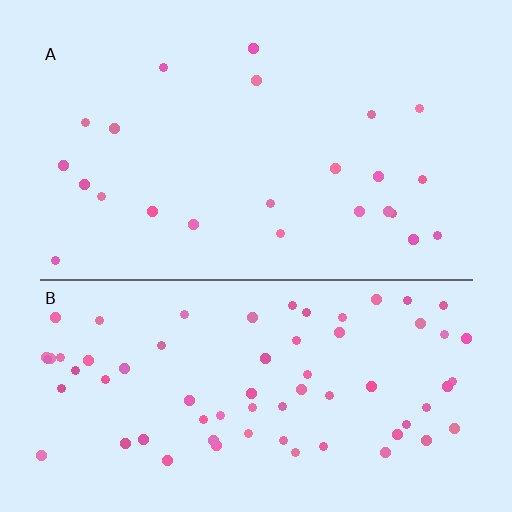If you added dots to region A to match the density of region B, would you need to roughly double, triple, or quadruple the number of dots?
Approximately triple.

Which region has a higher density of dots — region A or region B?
B (the bottom).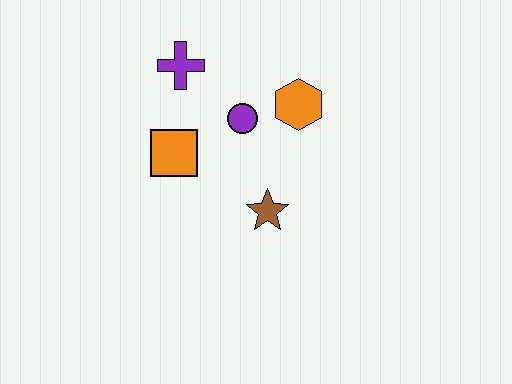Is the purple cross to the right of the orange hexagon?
No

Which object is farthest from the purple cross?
The brown star is farthest from the purple cross.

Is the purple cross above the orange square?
Yes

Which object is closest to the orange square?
The purple circle is closest to the orange square.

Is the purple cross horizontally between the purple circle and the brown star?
No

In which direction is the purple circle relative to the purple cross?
The purple circle is to the right of the purple cross.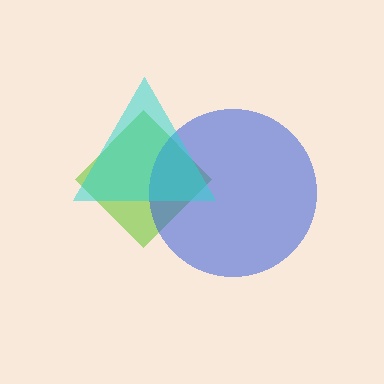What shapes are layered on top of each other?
The layered shapes are: a lime diamond, a blue circle, a cyan triangle.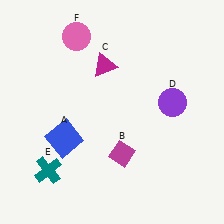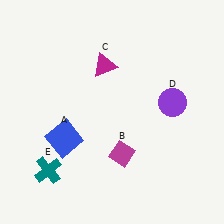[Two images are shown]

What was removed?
The pink circle (F) was removed in Image 2.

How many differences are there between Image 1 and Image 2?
There is 1 difference between the two images.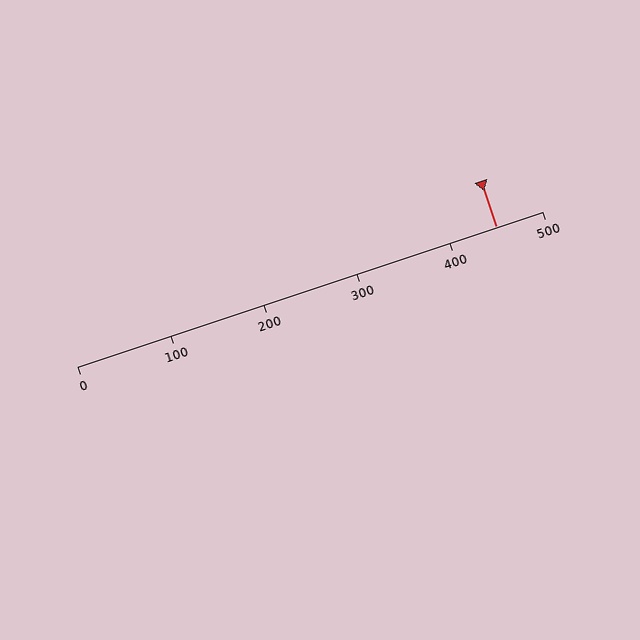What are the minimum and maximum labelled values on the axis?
The axis runs from 0 to 500.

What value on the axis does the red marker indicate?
The marker indicates approximately 450.